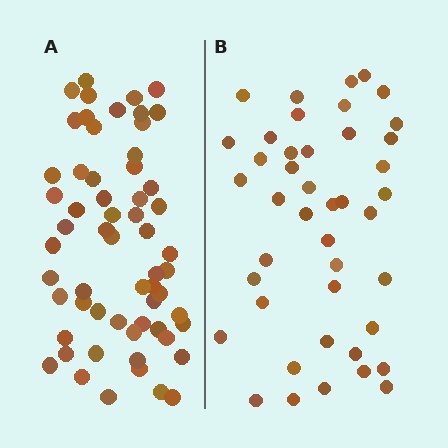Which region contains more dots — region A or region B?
Region A (the left region) has more dots.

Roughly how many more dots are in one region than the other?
Region A has approximately 15 more dots than region B.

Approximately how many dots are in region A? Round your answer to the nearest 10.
About 60 dots.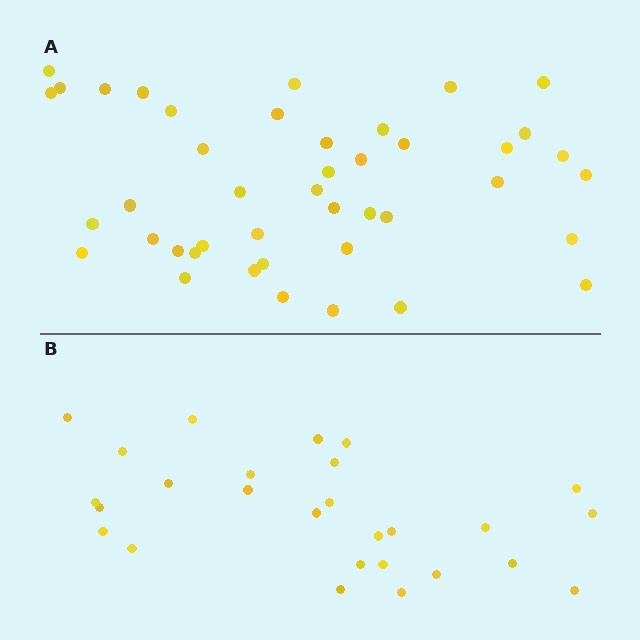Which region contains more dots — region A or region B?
Region A (the top region) has more dots.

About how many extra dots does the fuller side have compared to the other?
Region A has approximately 15 more dots than region B.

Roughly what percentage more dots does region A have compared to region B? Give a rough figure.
About 60% more.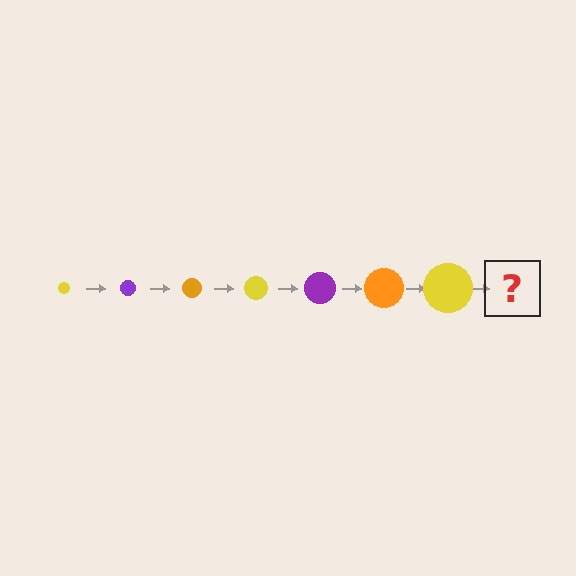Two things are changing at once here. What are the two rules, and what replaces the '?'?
The two rules are that the circle grows larger each step and the color cycles through yellow, purple, and orange. The '?' should be a purple circle, larger than the previous one.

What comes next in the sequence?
The next element should be a purple circle, larger than the previous one.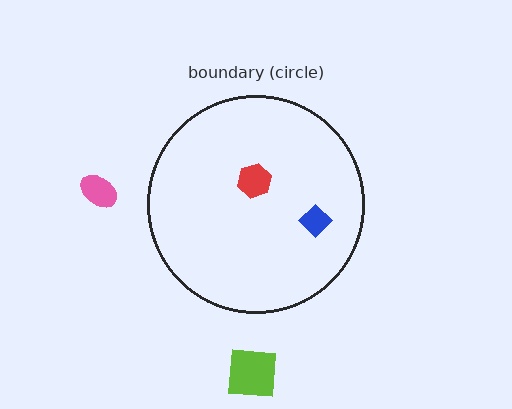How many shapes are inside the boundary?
2 inside, 2 outside.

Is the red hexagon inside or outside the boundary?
Inside.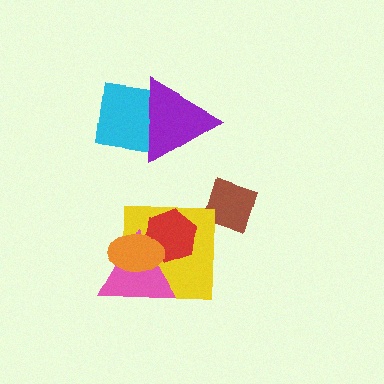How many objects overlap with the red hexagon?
3 objects overlap with the red hexagon.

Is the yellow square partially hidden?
Yes, it is partially covered by another shape.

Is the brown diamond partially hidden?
No, no other shape covers it.